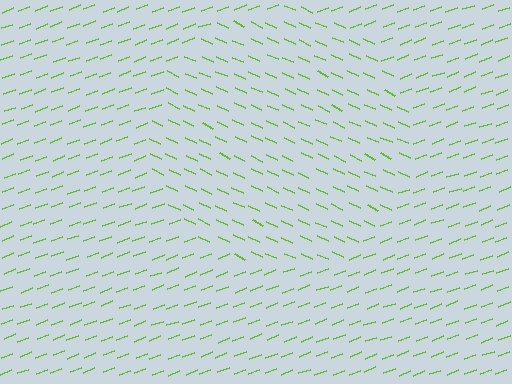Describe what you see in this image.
The image is filled with small lime line segments. A circle region in the image has lines oriented differently from the surrounding lines, creating a visible texture boundary.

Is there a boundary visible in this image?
Yes, there is a texture boundary formed by a change in line orientation.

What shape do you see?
I see a circle.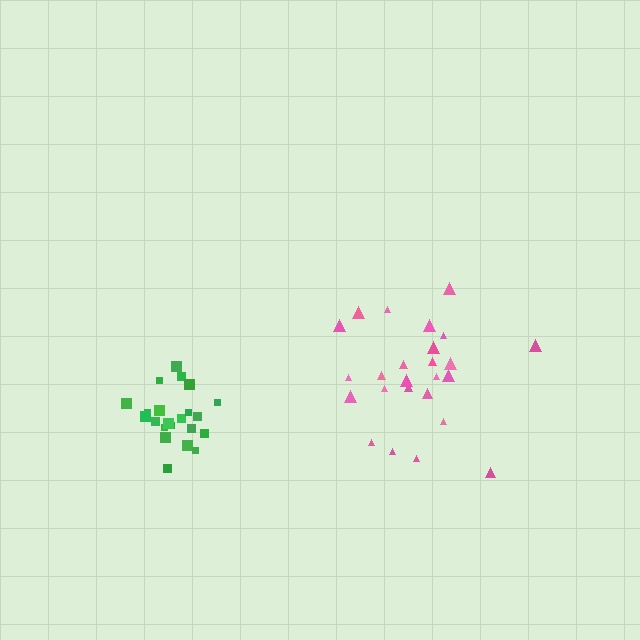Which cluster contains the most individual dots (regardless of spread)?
Pink (25).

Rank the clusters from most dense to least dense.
green, pink.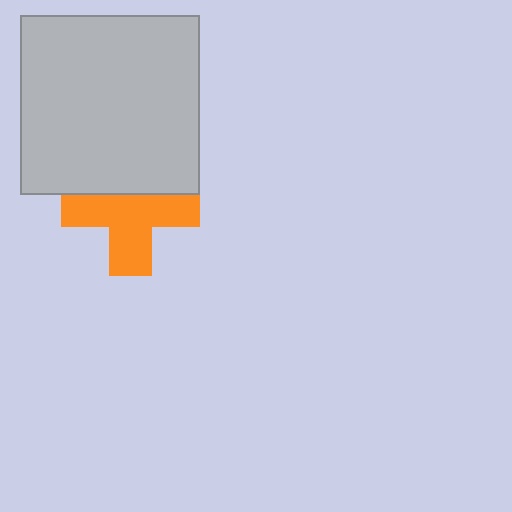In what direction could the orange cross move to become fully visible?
The orange cross could move down. That would shift it out from behind the light gray square entirely.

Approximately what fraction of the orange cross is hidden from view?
Roughly 35% of the orange cross is hidden behind the light gray square.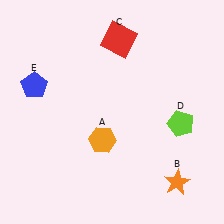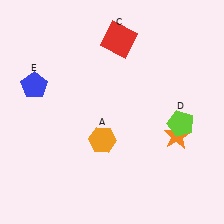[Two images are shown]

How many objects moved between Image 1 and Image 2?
1 object moved between the two images.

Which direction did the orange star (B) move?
The orange star (B) moved up.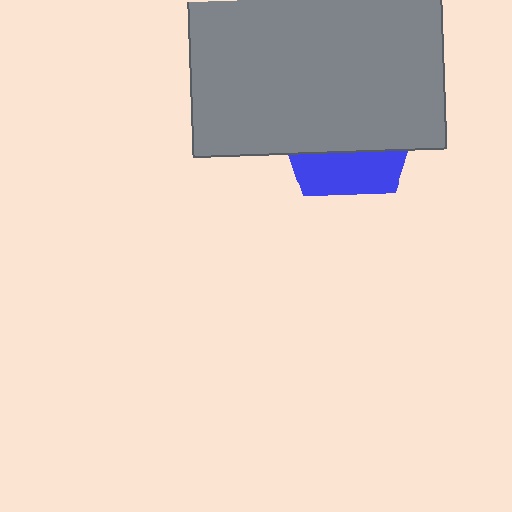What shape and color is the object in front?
The object in front is a gray rectangle.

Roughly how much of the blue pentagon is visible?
A small part of it is visible (roughly 30%).